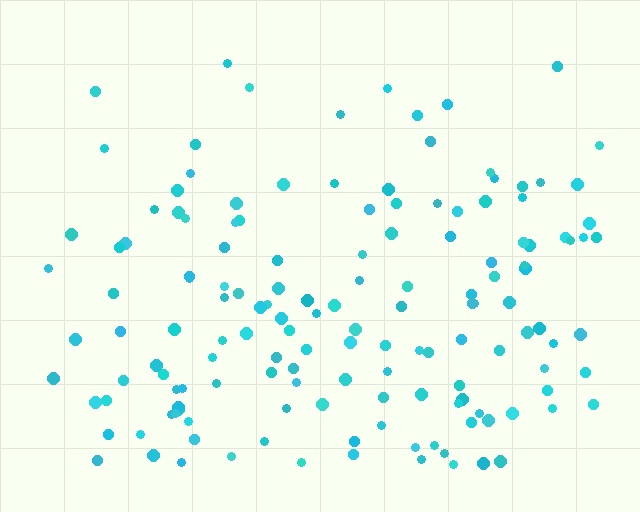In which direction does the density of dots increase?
From top to bottom, with the bottom side densest.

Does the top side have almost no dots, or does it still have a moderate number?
Still a moderate number, just noticeably fewer than the bottom.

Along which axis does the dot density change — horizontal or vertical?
Vertical.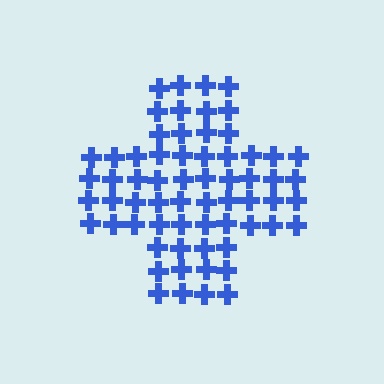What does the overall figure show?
The overall figure shows a cross.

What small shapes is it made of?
It is made of small crosses.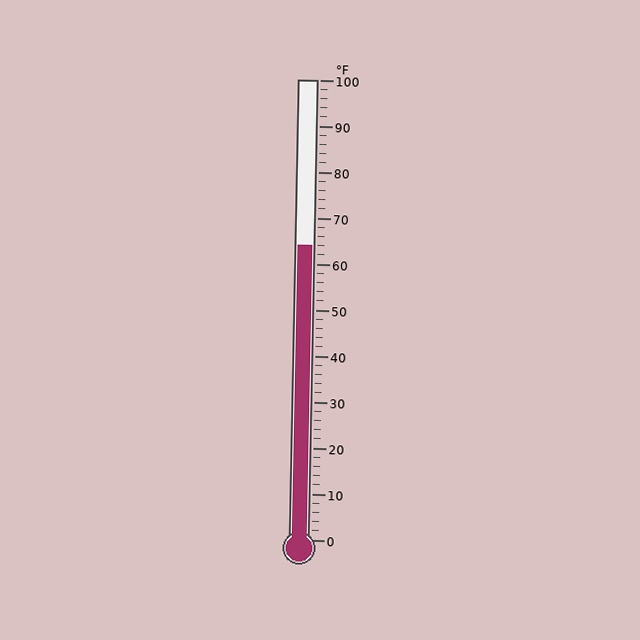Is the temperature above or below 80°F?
The temperature is below 80°F.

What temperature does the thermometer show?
The thermometer shows approximately 64°F.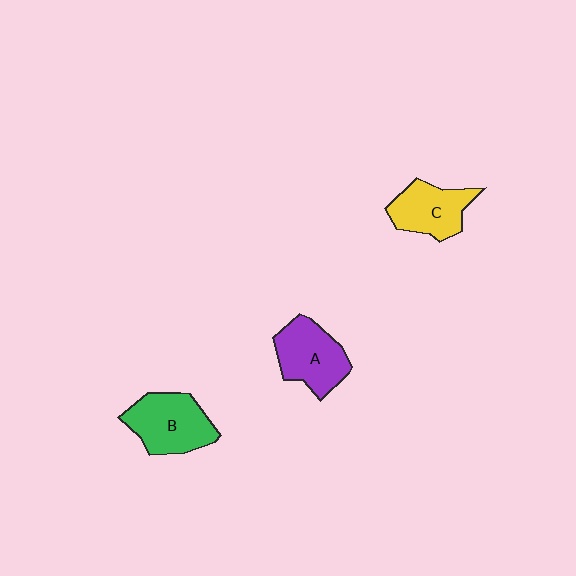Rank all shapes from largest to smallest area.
From largest to smallest: B (green), A (purple), C (yellow).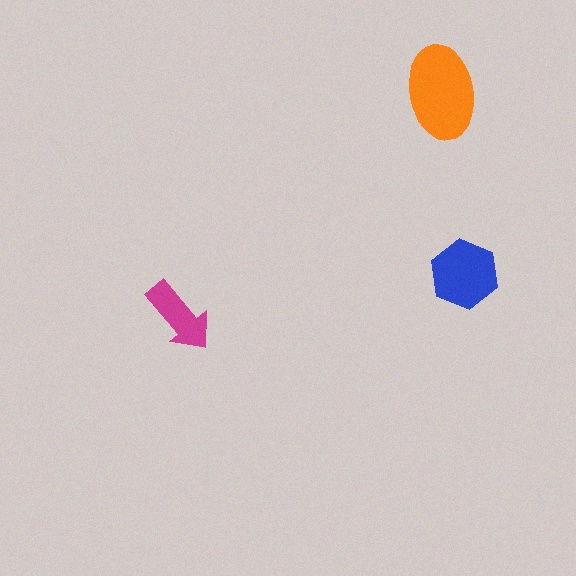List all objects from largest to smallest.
The orange ellipse, the blue hexagon, the magenta arrow.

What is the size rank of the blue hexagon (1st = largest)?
2nd.